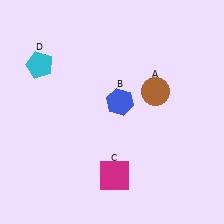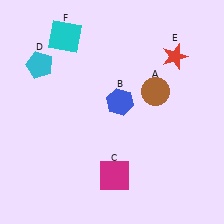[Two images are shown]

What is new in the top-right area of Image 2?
A red star (E) was added in the top-right area of Image 2.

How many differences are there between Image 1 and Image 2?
There are 2 differences between the two images.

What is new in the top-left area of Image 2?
A cyan square (F) was added in the top-left area of Image 2.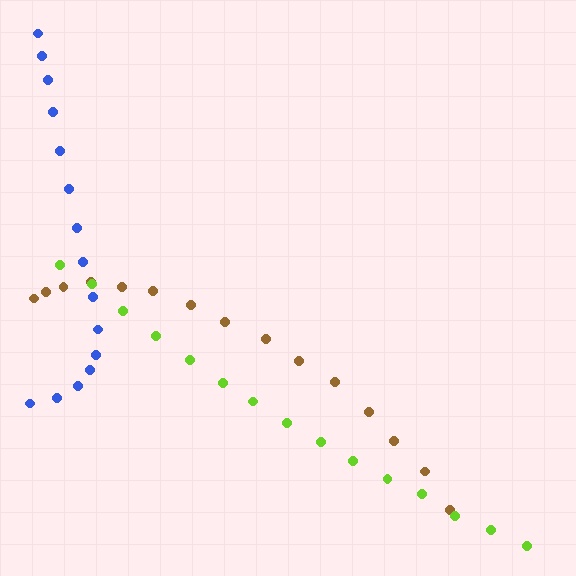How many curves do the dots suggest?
There are 3 distinct paths.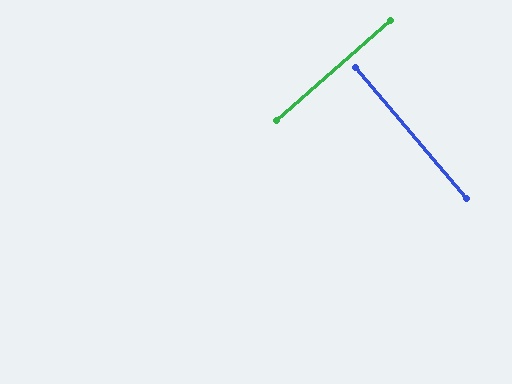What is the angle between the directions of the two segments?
Approximately 89 degrees.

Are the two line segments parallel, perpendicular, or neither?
Perpendicular — they meet at approximately 89°.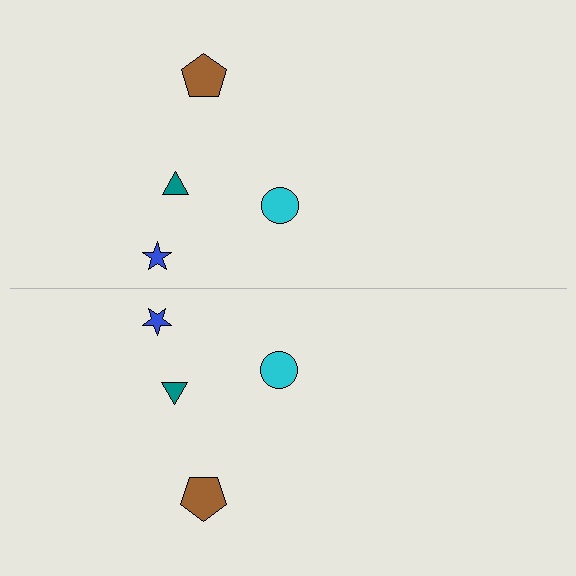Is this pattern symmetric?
Yes, this pattern has bilateral (reflection) symmetry.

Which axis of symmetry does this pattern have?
The pattern has a horizontal axis of symmetry running through the center of the image.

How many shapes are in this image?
There are 8 shapes in this image.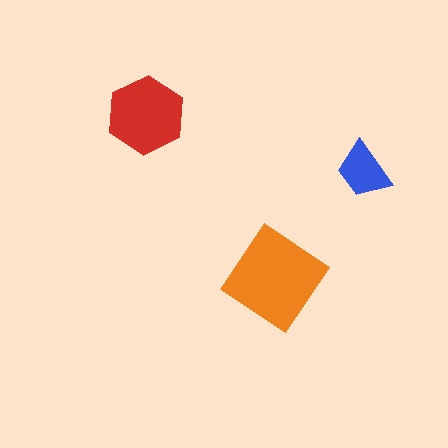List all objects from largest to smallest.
The orange diamond, the red hexagon, the blue trapezoid.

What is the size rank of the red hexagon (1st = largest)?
2nd.